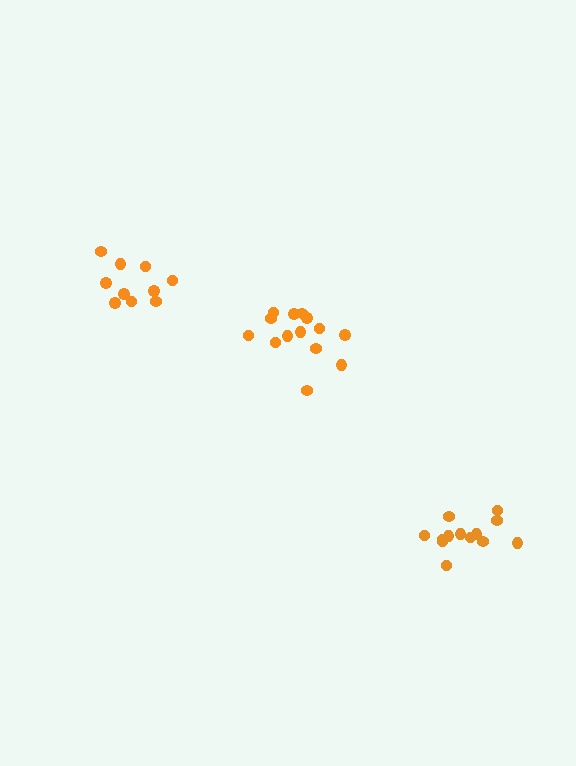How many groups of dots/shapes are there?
There are 3 groups.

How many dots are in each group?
Group 1: 10 dots, Group 2: 13 dots, Group 3: 14 dots (37 total).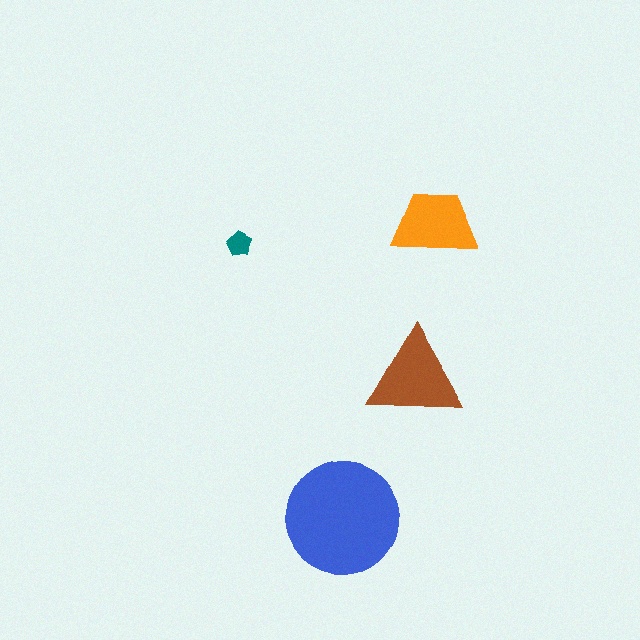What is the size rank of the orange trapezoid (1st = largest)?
3rd.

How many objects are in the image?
There are 4 objects in the image.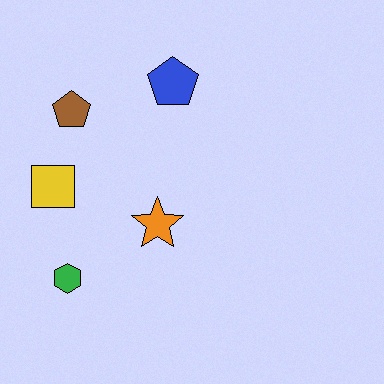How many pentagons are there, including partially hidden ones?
There are 2 pentagons.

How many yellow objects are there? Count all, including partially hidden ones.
There is 1 yellow object.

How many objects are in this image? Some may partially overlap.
There are 5 objects.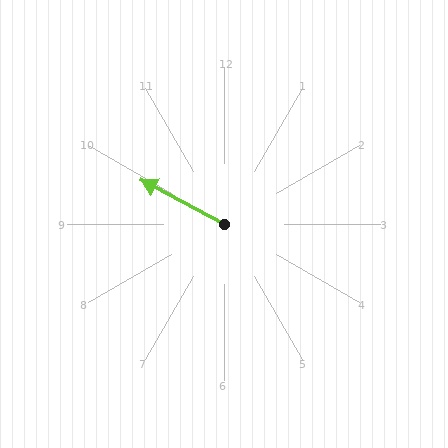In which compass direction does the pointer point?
Northwest.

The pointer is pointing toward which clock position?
Roughly 10 o'clock.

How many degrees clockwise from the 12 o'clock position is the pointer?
Approximately 298 degrees.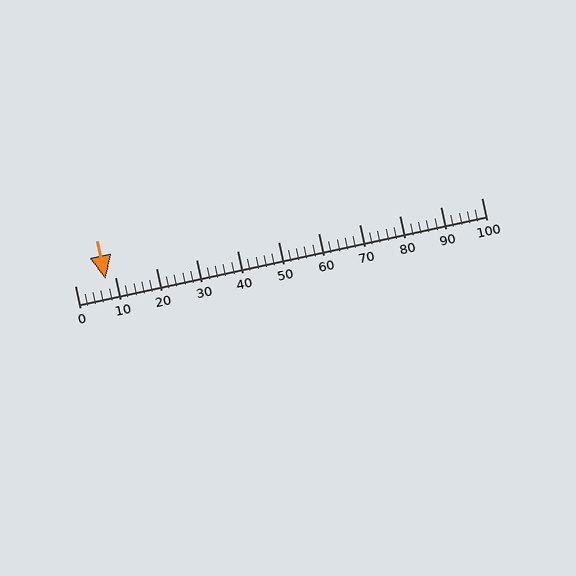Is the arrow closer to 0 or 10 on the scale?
The arrow is closer to 10.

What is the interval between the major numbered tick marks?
The major tick marks are spaced 10 units apart.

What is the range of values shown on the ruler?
The ruler shows values from 0 to 100.